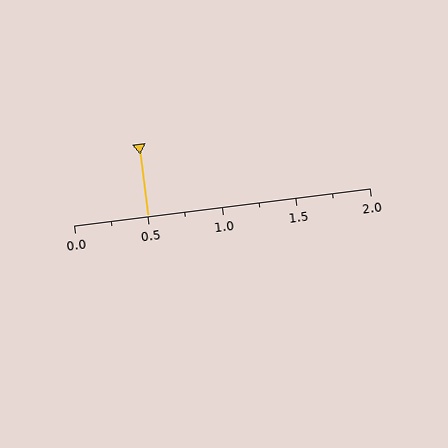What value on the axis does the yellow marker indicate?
The marker indicates approximately 0.5.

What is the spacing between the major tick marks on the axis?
The major ticks are spaced 0.5 apart.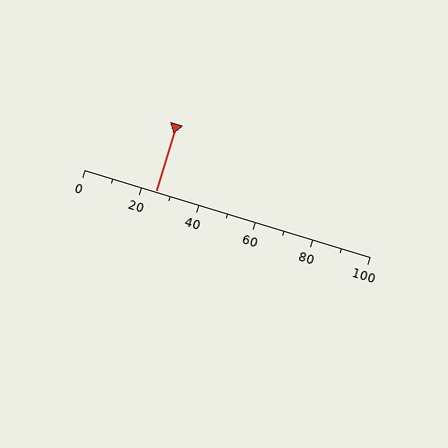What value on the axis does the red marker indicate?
The marker indicates approximately 25.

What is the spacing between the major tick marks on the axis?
The major ticks are spaced 20 apart.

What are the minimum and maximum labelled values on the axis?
The axis runs from 0 to 100.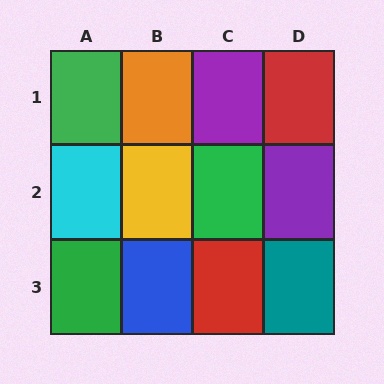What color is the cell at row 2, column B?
Yellow.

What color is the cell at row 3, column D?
Teal.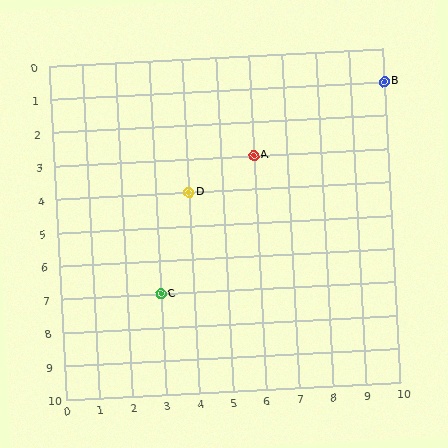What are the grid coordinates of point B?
Point B is at grid coordinates (10, 1).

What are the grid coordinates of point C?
Point C is at grid coordinates (3, 7).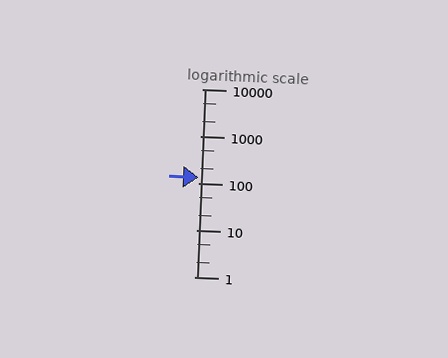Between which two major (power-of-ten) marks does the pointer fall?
The pointer is between 100 and 1000.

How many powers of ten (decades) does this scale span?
The scale spans 4 decades, from 1 to 10000.